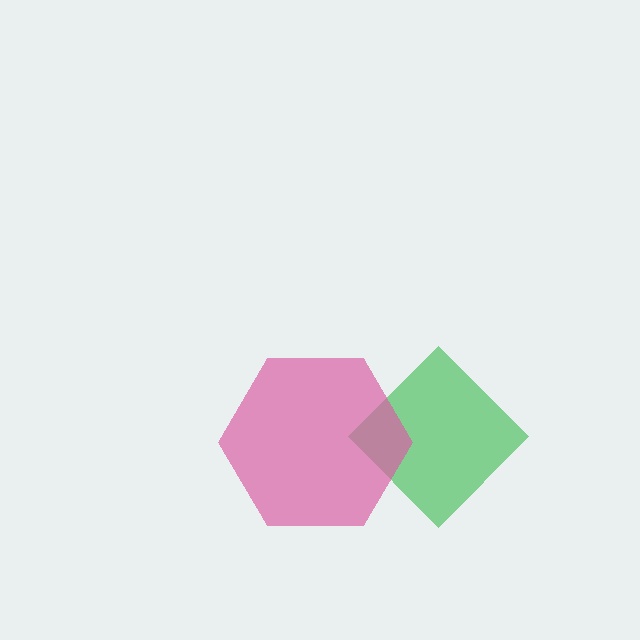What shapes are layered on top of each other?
The layered shapes are: a green diamond, a pink hexagon.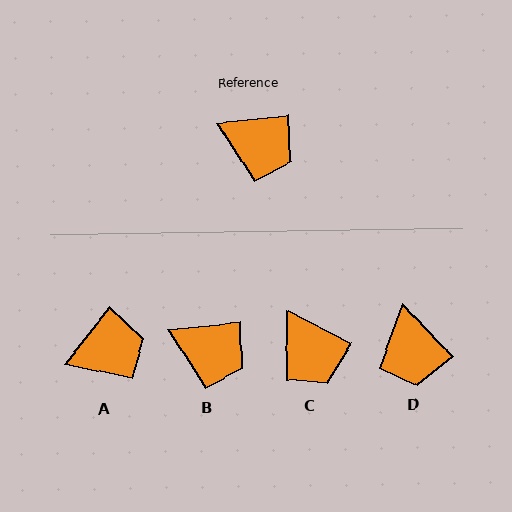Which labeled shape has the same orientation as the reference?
B.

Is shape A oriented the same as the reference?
No, it is off by about 45 degrees.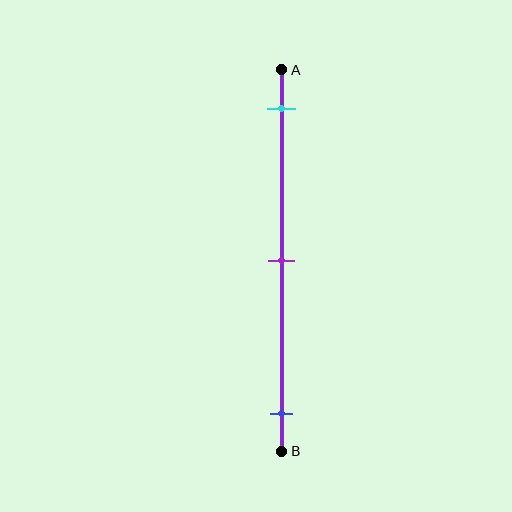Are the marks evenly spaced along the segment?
Yes, the marks are approximately evenly spaced.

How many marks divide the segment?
There are 3 marks dividing the segment.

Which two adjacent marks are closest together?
The cyan and purple marks are the closest adjacent pair.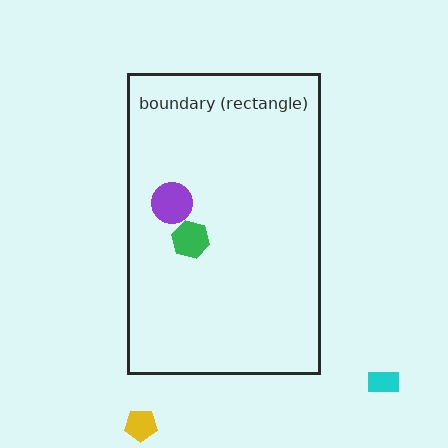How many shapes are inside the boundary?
2 inside, 2 outside.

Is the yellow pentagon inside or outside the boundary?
Outside.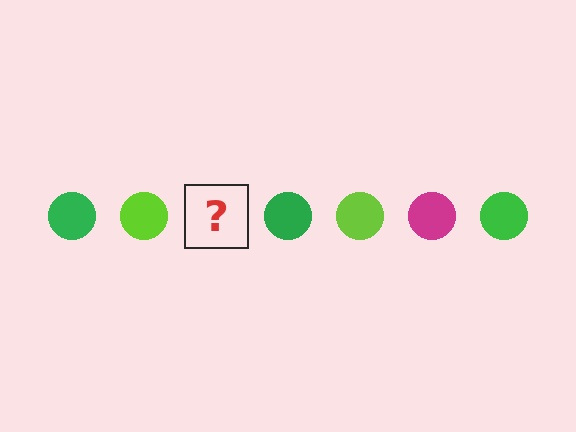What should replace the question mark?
The question mark should be replaced with a magenta circle.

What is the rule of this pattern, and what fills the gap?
The rule is that the pattern cycles through green, lime, magenta circles. The gap should be filled with a magenta circle.